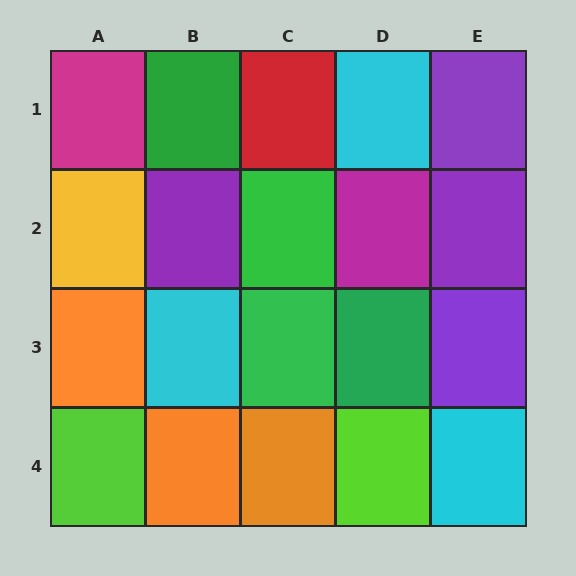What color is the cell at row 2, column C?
Green.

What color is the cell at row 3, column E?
Purple.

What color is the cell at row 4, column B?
Orange.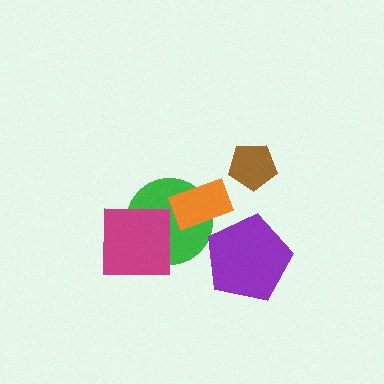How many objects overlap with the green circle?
2 objects overlap with the green circle.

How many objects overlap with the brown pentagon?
0 objects overlap with the brown pentagon.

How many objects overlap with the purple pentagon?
0 objects overlap with the purple pentagon.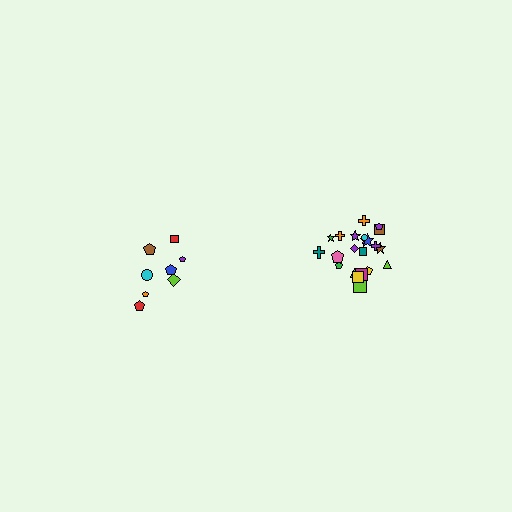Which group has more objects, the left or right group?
The right group.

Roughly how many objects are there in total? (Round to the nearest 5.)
Roughly 30 objects in total.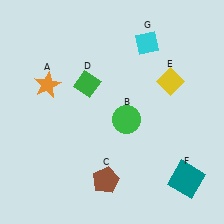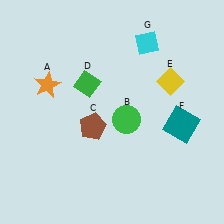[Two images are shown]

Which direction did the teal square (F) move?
The teal square (F) moved up.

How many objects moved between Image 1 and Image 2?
2 objects moved between the two images.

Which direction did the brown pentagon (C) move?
The brown pentagon (C) moved up.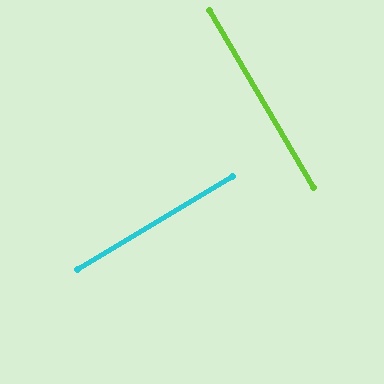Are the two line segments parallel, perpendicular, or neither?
Perpendicular — they meet at approximately 90°.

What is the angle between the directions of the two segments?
Approximately 90 degrees.